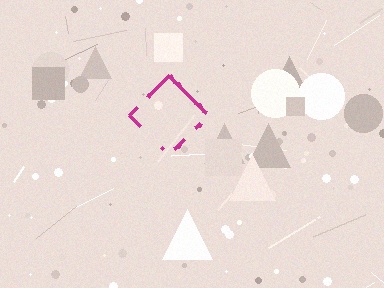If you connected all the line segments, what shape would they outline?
They would outline a diamond.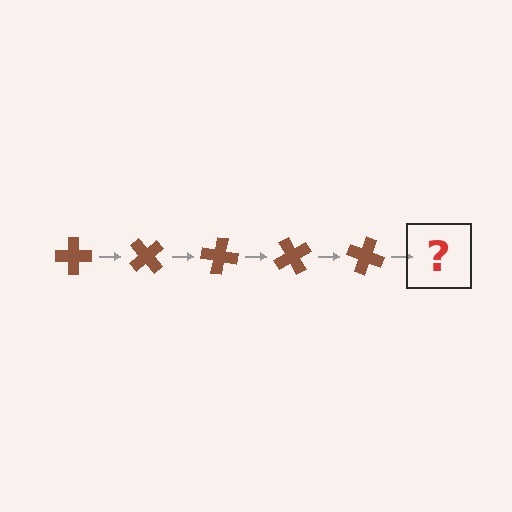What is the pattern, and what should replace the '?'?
The pattern is that the cross rotates 50 degrees each step. The '?' should be a brown cross rotated 250 degrees.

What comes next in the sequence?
The next element should be a brown cross rotated 250 degrees.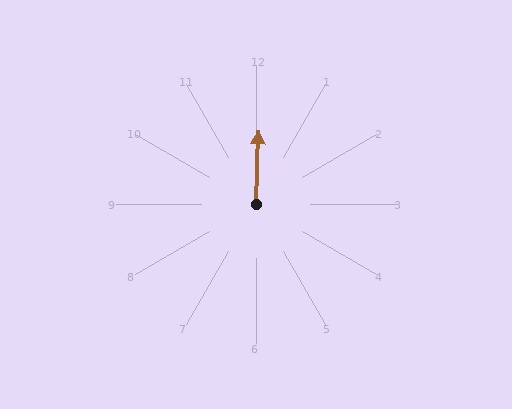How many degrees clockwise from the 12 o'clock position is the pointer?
Approximately 2 degrees.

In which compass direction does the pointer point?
North.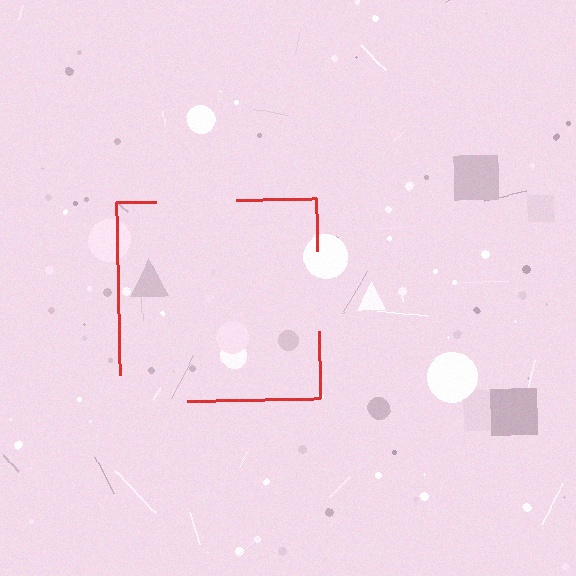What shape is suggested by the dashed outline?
The dashed outline suggests a square.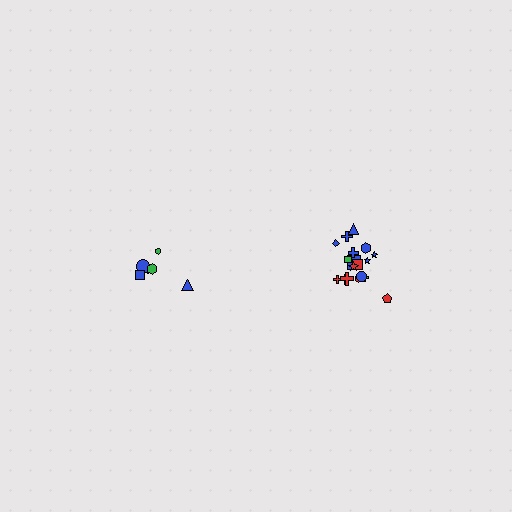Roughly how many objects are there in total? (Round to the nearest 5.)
Roughly 25 objects in total.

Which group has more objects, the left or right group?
The right group.